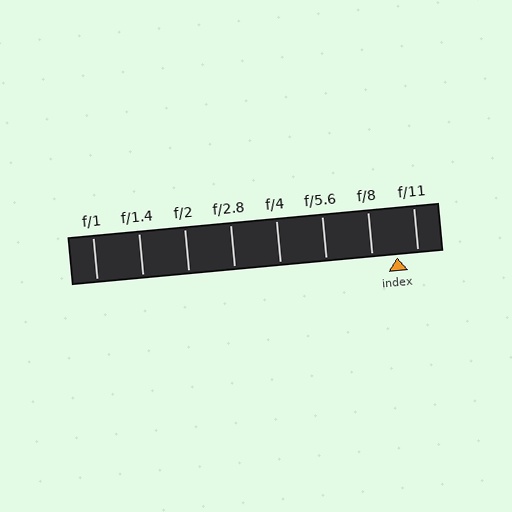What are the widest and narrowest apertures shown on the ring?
The widest aperture shown is f/1 and the narrowest is f/11.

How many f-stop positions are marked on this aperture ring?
There are 8 f-stop positions marked.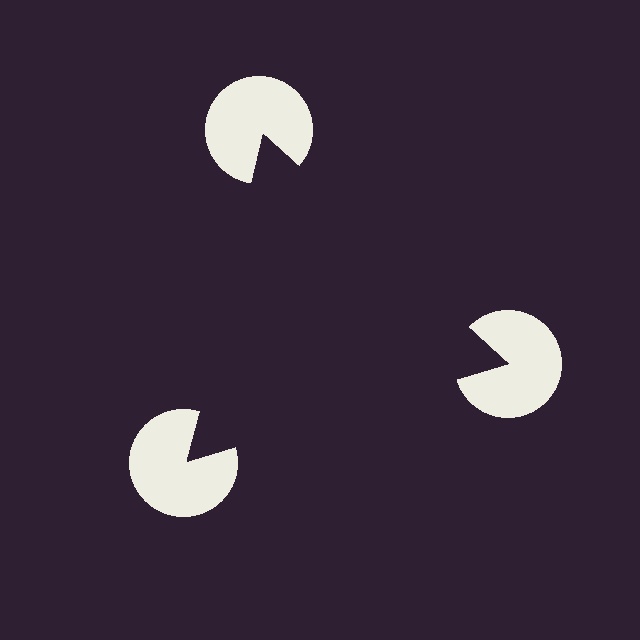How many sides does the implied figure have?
3 sides.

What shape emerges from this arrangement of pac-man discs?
An illusory triangle — its edges are inferred from the aligned wedge cuts in the pac-man discs, not physically drawn.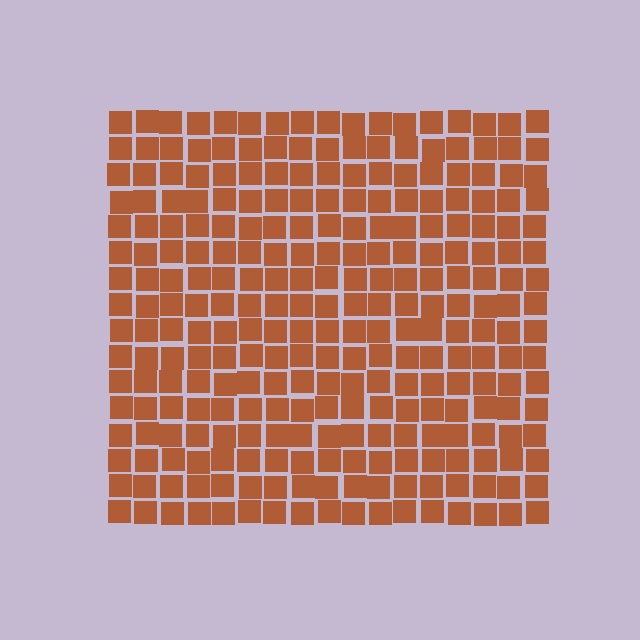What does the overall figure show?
The overall figure shows a square.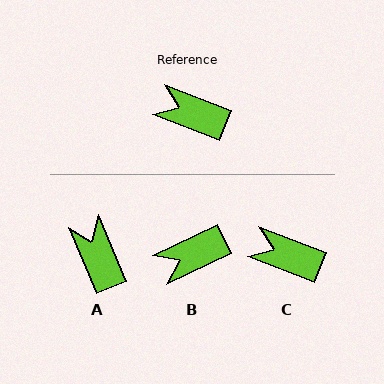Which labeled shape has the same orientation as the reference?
C.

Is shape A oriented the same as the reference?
No, it is off by about 47 degrees.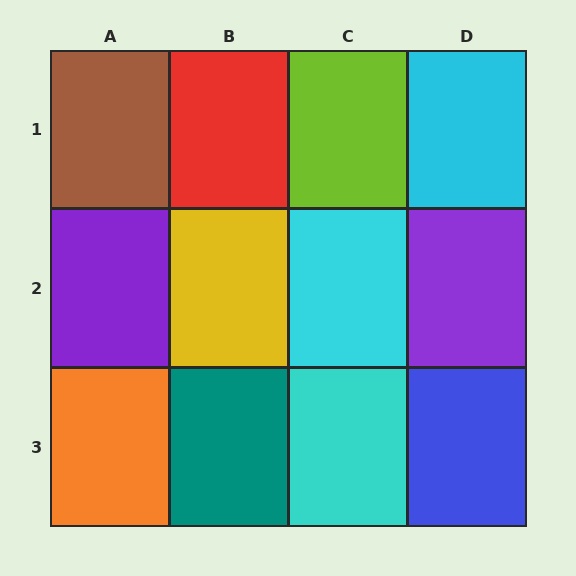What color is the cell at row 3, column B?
Teal.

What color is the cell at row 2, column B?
Yellow.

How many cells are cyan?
3 cells are cyan.